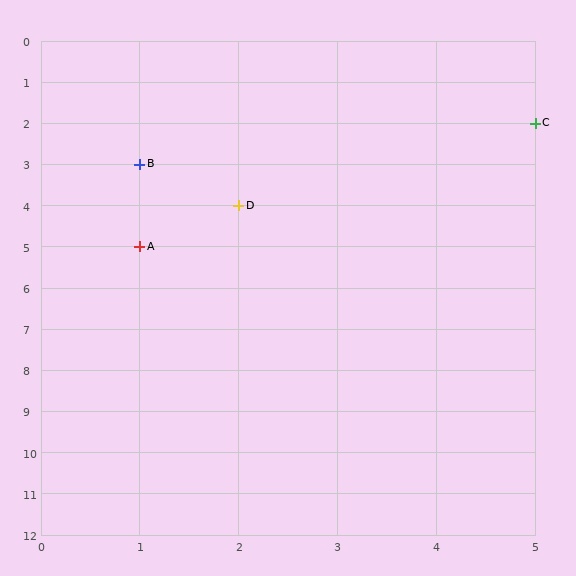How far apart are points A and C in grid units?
Points A and C are 4 columns and 3 rows apart (about 5.0 grid units diagonally).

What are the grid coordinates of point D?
Point D is at grid coordinates (2, 4).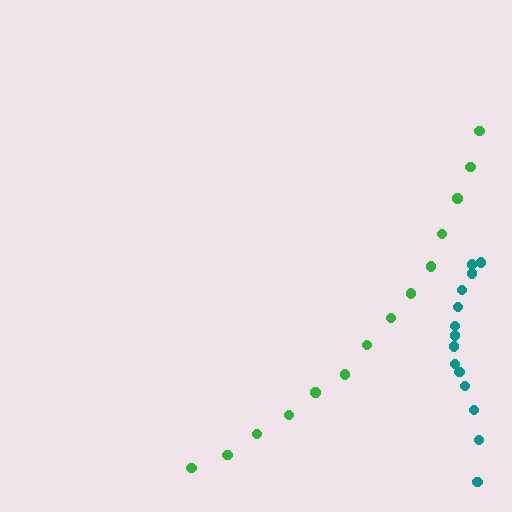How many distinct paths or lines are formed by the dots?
There are 2 distinct paths.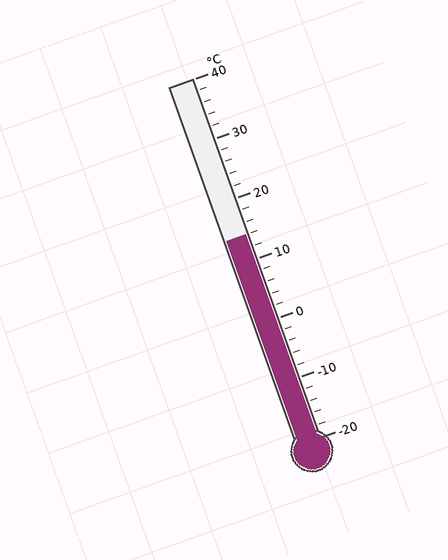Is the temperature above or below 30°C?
The temperature is below 30°C.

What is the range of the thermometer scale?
The thermometer scale ranges from -20°C to 40°C.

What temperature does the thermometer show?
The thermometer shows approximately 14°C.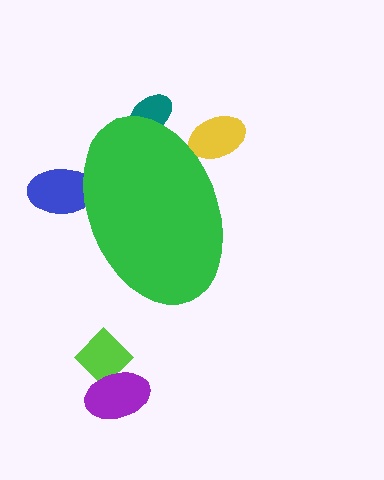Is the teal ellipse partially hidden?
Yes, the teal ellipse is partially hidden behind the green ellipse.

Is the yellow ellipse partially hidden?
Yes, the yellow ellipse is partially hidden behind the green ellipse.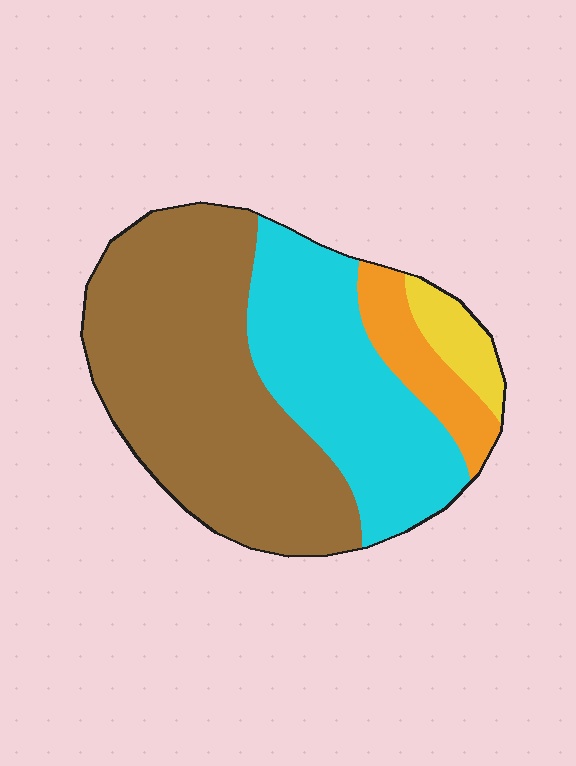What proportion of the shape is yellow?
Yellow covers around 5% of the shape.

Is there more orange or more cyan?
Cyan.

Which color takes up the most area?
Brown, at roughly 50%.